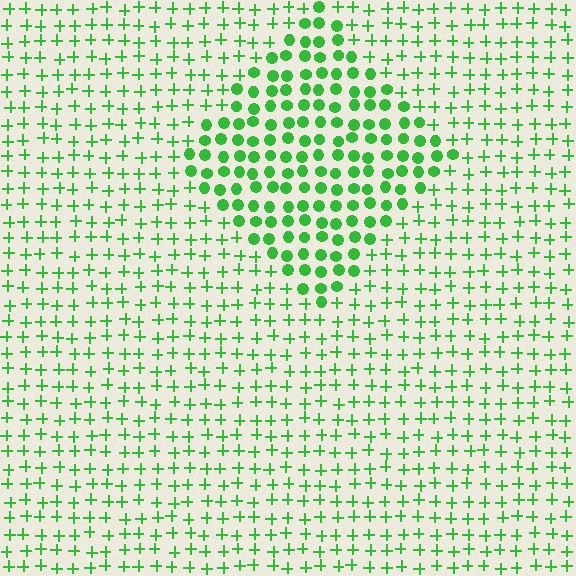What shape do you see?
I see a diamond.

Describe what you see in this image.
The image is filled with small green elements arranged in a uniform grid. A diamond-shaped region contains circles, while the surrounding area contains plus signs. The boundary is defined purely by the change in element shape.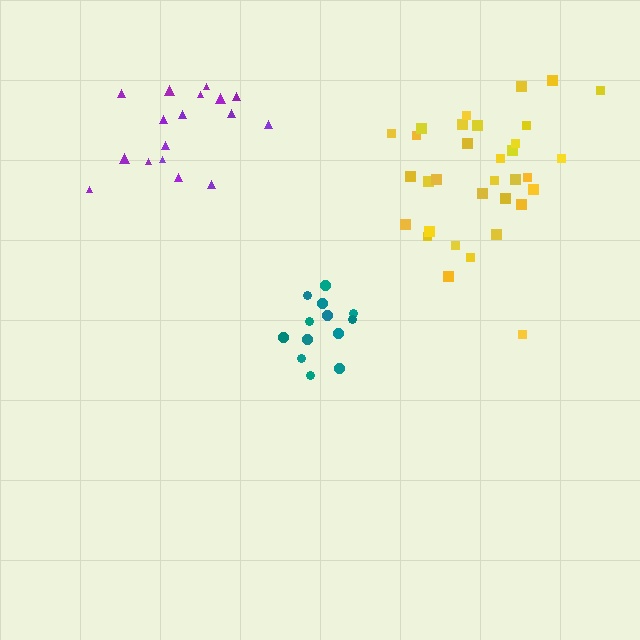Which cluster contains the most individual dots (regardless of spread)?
Yellow (33).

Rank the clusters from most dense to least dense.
teal, yellow, purple.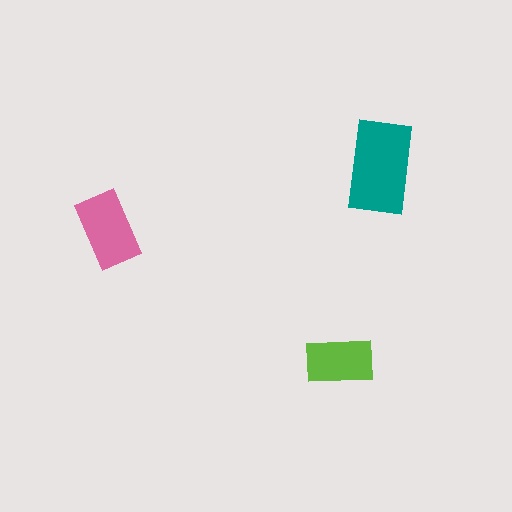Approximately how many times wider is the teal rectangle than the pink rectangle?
About 1.5 times wider.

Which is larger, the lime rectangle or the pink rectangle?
The pink one.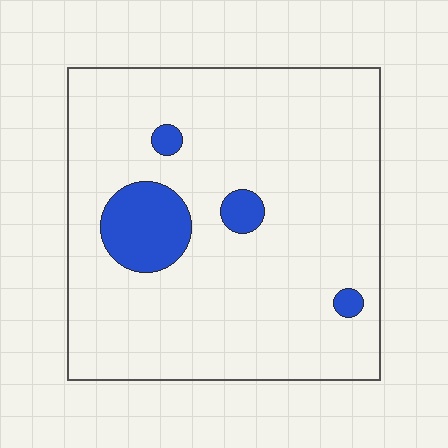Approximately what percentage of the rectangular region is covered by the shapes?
Approximately 10%.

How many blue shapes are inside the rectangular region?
4.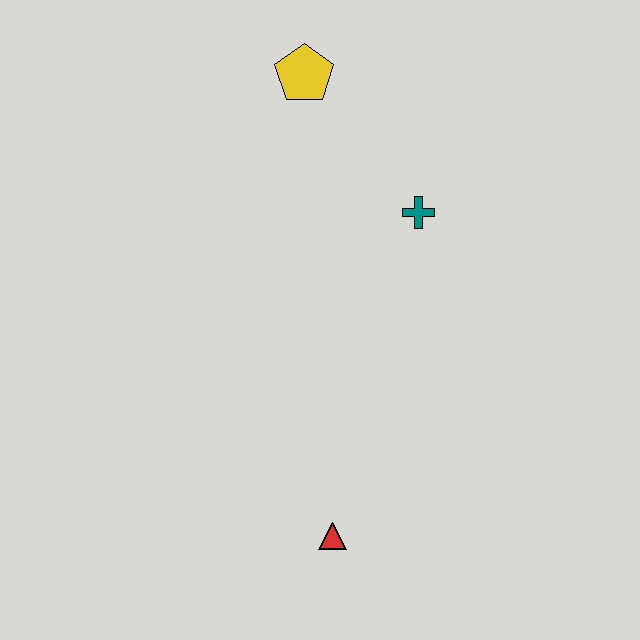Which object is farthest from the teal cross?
The red triangle is farthest from the teal cross.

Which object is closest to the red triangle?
The teal cross is closest to the red triangle.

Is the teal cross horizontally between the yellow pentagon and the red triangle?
No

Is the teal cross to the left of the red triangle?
No